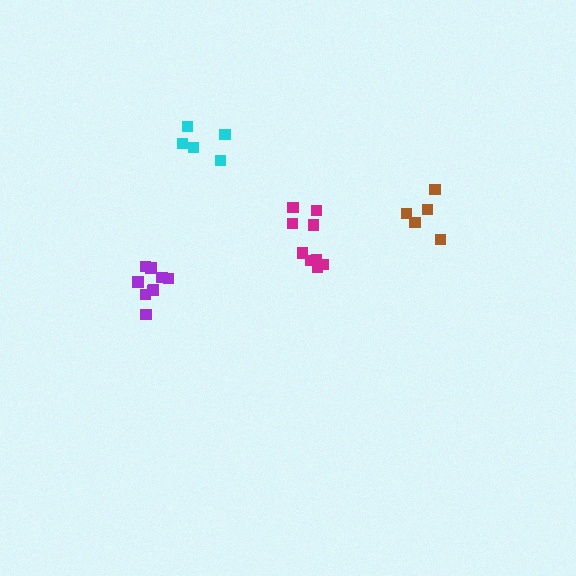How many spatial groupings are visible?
There are 4 spatial groupings.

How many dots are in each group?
Group 1: 9 dots, Group 2: 5 dots, Group 3: 9 dots, Group 4: 5 dots (28 total).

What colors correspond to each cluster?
The clusters are colored: magenta, cyan, purple, brown.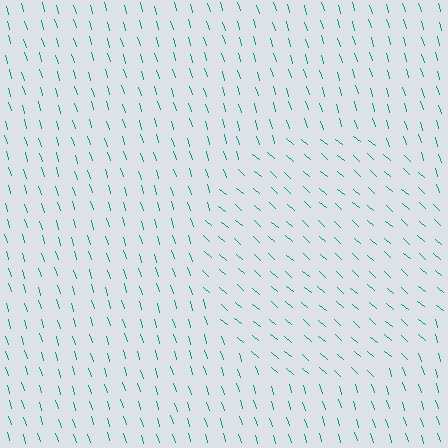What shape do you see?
I see a circle.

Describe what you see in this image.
The image is filled with small teal line segments. A circle region in the image has lines oriented differently from the surrounding lines, creating a visible texture boundary.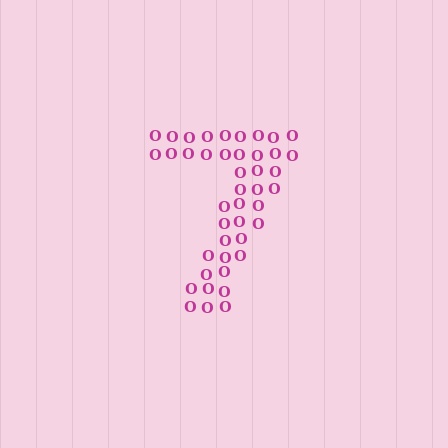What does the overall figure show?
The overall figure shows the digit 7.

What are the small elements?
The small elements are letter O's.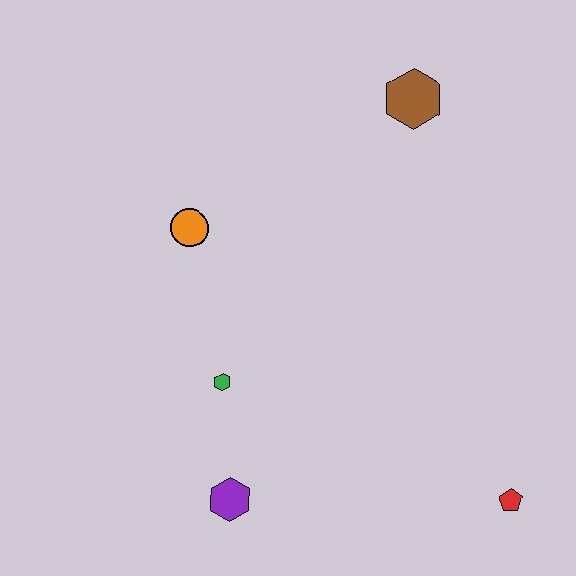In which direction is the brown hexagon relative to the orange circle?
The brown hexagon is to the right of the orange circle.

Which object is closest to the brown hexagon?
The orange circle is closest to the brown hexagon.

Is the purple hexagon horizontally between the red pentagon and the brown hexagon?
No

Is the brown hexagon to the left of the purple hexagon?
No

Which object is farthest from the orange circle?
The red pentagon is farthest from the orange circle.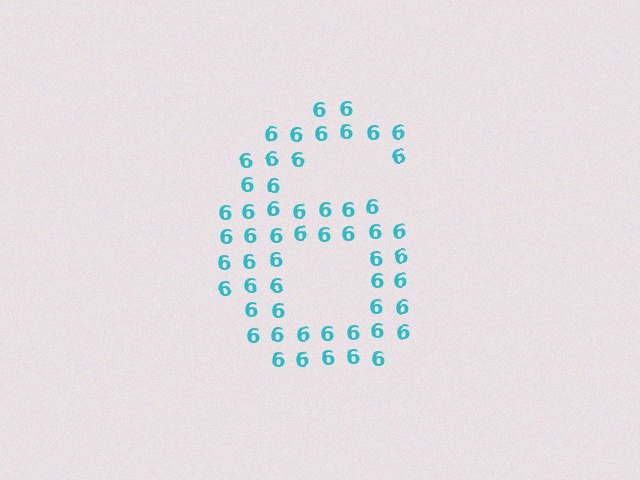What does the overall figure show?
The overall figure shows the digit 6.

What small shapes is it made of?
It is made of small digit 6's.